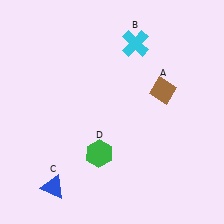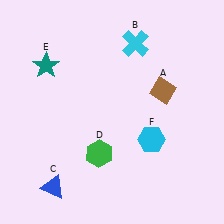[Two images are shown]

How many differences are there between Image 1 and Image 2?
There are 2 differences between the two images.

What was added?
A teal star (E), a cyan hexagon (F) were added in Image 2.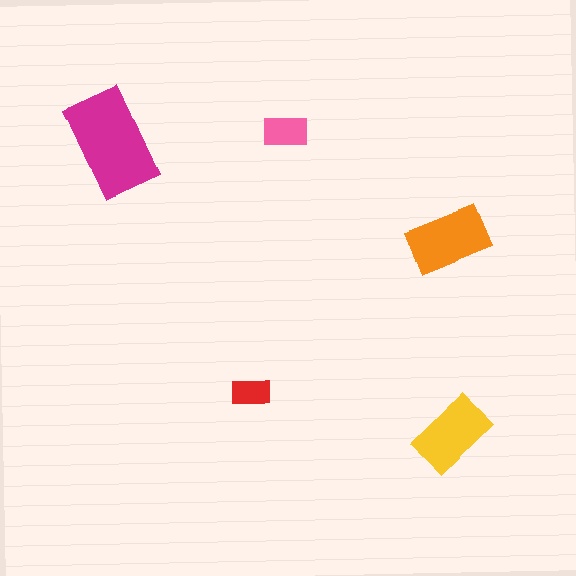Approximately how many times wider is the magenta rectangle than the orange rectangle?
About 1.5 times wider.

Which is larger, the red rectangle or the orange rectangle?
The orange one.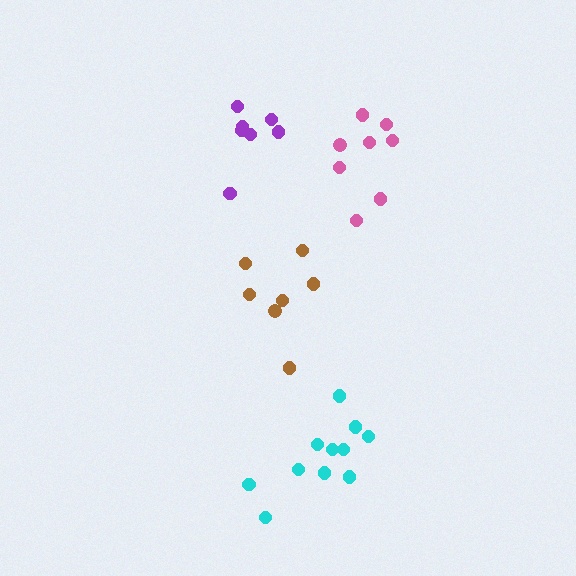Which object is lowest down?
The cyan cluster is bottommost.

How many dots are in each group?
Group 1: 8 dots, Group 2: 11 dots, Group 3: 7 dots, Group 4: 7 dots (33 total).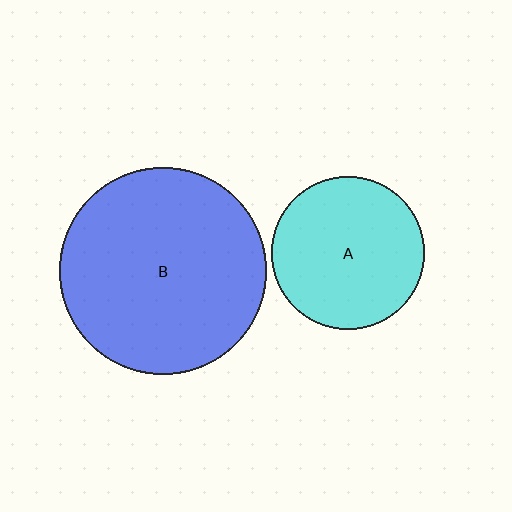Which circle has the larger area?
Circle B (blue).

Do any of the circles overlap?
No, none of the circles overlap.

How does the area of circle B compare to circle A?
Approximately 1.8 times.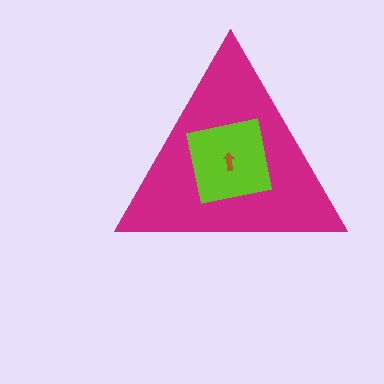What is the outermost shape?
The magenta triangle.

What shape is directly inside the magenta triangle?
The lime square.